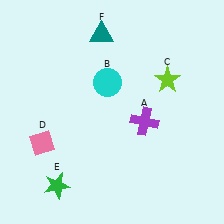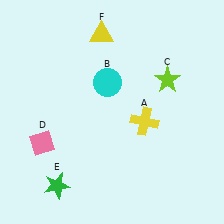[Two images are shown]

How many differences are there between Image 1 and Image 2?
There are 2 differences between the two images.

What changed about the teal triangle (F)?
In Image 1, F is teal. In Image 2, it changed to yellow.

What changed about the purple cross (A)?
In Image 1, A is purple. In Image 2, it changed to yellow.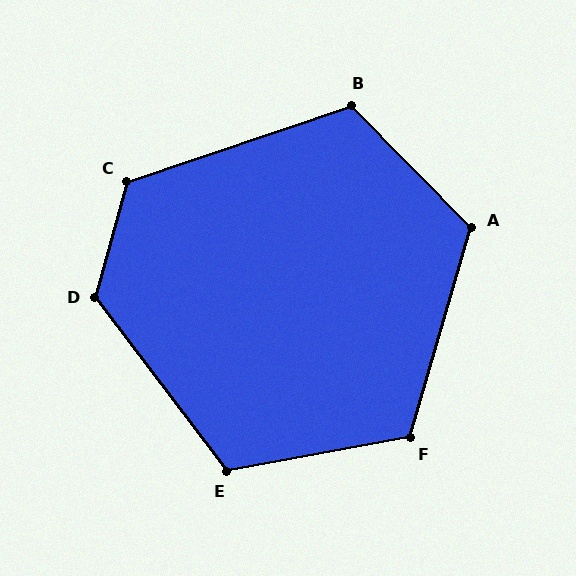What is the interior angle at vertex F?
Approximately 117 degrees (obtuse).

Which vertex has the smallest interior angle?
B, at approximately 116 degrees.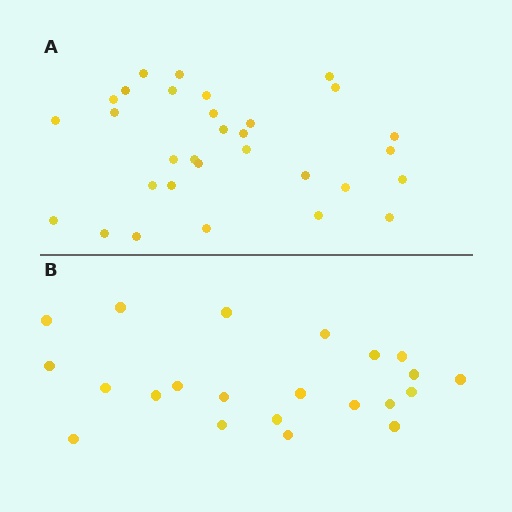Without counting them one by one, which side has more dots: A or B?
Region A (the top region) has more dots.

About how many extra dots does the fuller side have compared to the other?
Region A has roughly 8 or so more dots than region B.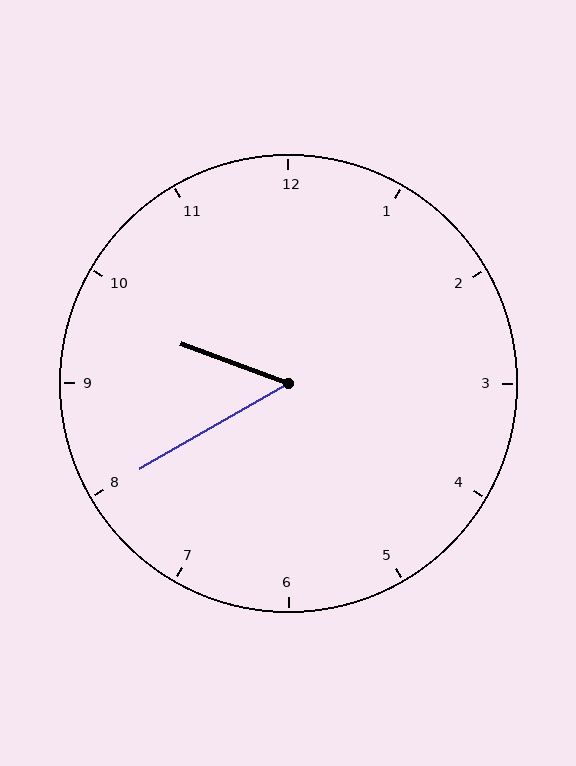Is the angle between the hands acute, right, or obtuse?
It is acute.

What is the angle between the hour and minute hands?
Approximately 50 degrees.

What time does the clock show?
9:40.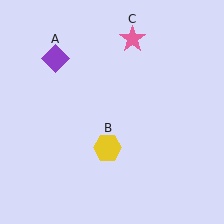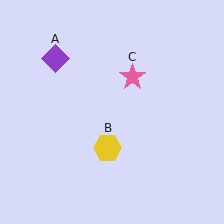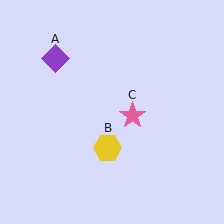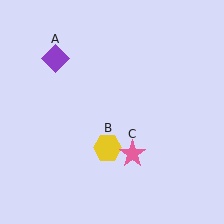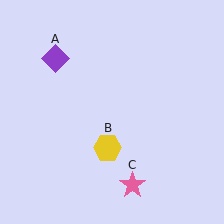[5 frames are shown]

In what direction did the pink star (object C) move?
The pink star (object C) moved down.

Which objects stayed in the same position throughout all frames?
Purple diamond (object A) and yellow hexagon (object B) remained stationary.